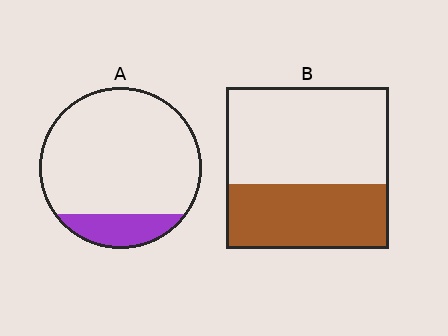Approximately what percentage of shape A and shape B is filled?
A is approximately 15% and B is approximately 40%.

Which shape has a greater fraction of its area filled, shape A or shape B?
Shape B.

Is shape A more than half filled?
No.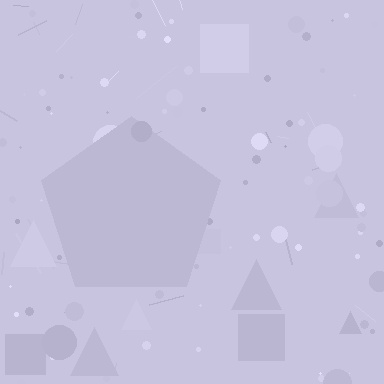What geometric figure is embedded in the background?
A pentagon is embedded in the background.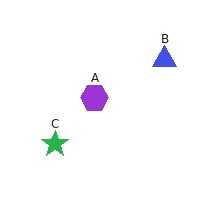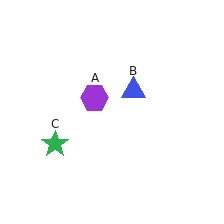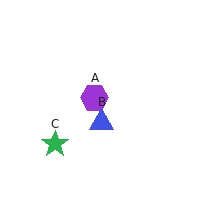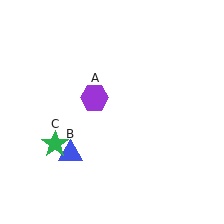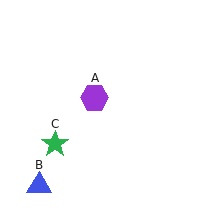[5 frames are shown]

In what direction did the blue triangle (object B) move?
The blue triangle (object B) moved down and to the left.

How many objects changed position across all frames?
1 object changed position: blue triangle (object B).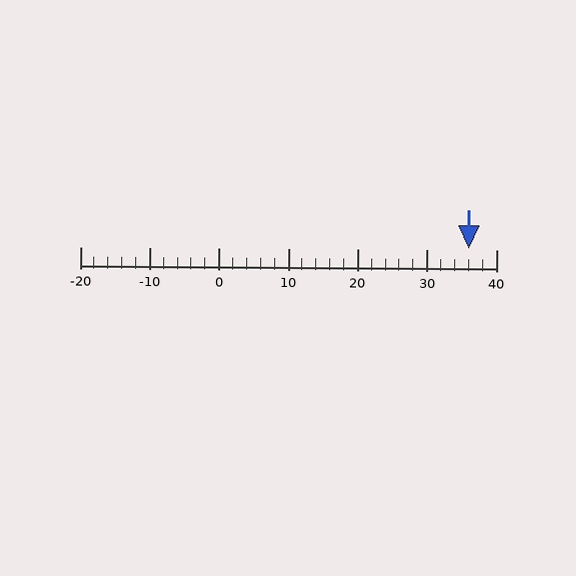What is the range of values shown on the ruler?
The ruler shows values from -20 to 40.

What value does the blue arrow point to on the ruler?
The blue arrow points to approximately 36.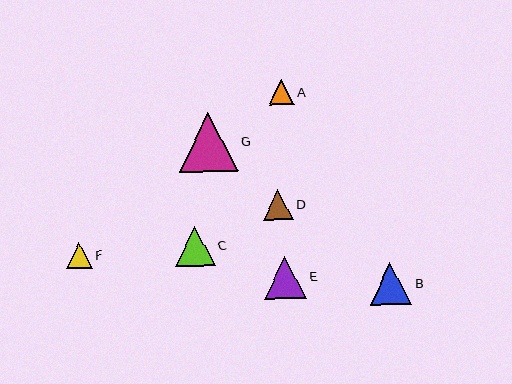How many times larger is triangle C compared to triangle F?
Triangle C is approximately 1.6 times the size of triangle F.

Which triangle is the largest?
Triangle G is the largest with a size of approximately 59 pixels.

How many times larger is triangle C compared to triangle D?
Triangle C is approximately 1.3 times the size of triangle D.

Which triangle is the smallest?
Triangle A is the smallest with a size of approximately 25 pixels.